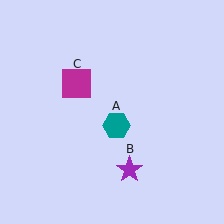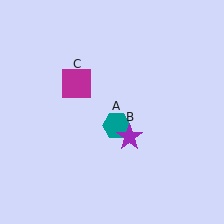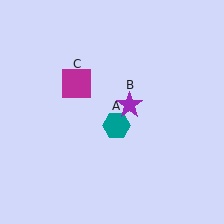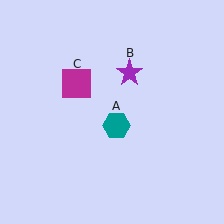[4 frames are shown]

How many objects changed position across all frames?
1 object changed position: purple star (object B).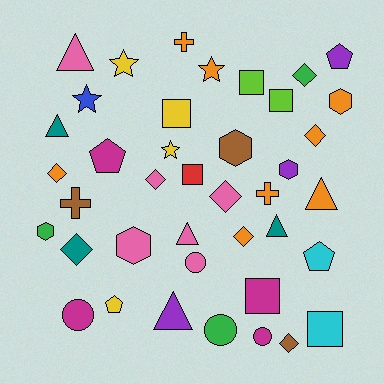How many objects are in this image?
There are 40 objects.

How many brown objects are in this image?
There are 3 brown objects.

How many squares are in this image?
There are 6 squares.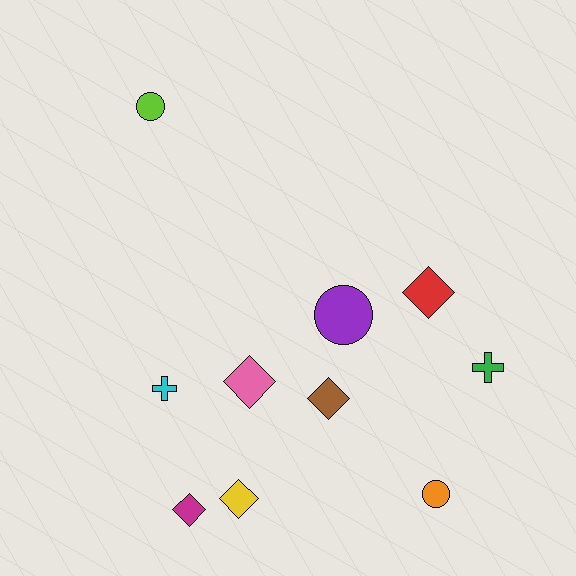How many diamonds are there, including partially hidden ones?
There are 5 diamonds.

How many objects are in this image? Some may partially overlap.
There are 10 objects.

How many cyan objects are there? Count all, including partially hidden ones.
There is 1 cyan object.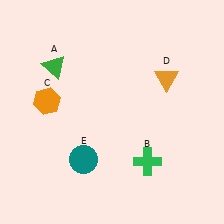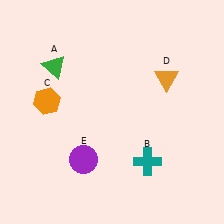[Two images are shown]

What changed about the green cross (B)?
In Image 1, B is green. In Image 2, it changed to teal.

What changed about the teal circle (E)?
In Image 1, E is teal. In Image 2, it changed to purple.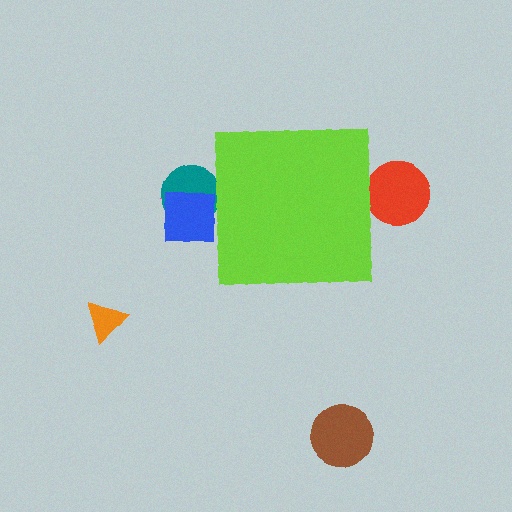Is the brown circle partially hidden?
No, the brown circle is fully visible.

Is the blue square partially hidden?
Yes, the blue square is partially hidden behind the lime square.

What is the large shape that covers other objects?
A lime square.